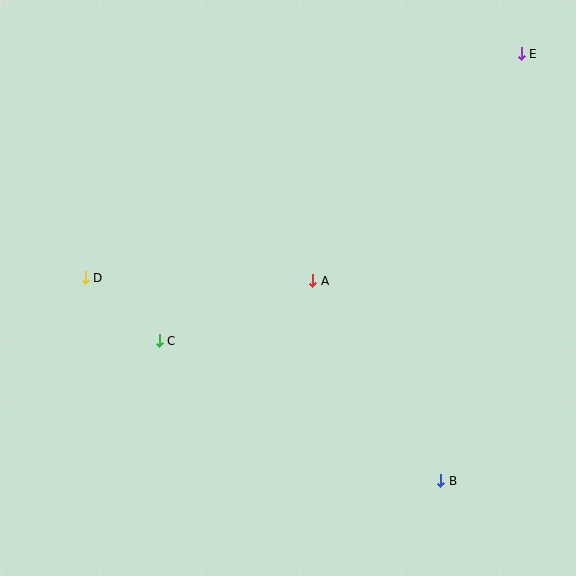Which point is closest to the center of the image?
Point A at (313, 281) is closest to the center.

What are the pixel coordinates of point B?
Point B is at (441, 481).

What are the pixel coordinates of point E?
Point E is at (521, 54).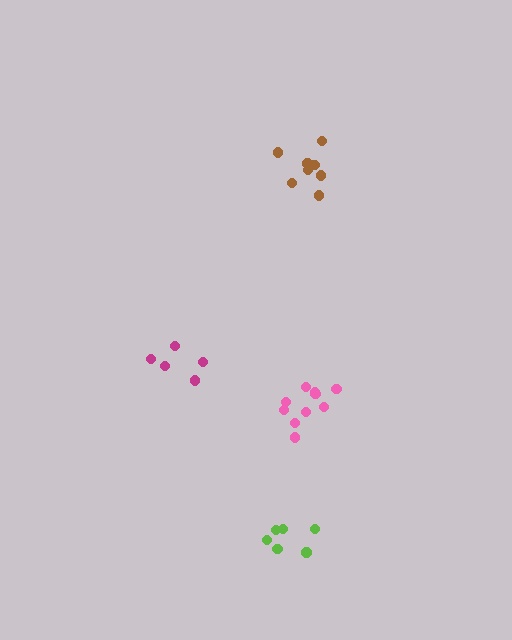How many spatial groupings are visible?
There are 4 spatial groupings.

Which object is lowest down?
The lime cluster is bottommost.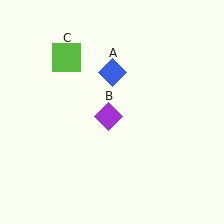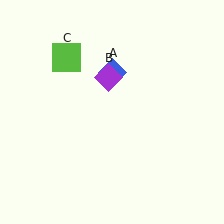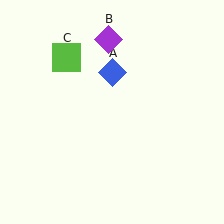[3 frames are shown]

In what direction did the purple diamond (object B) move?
The purple diamond (object B) moved up.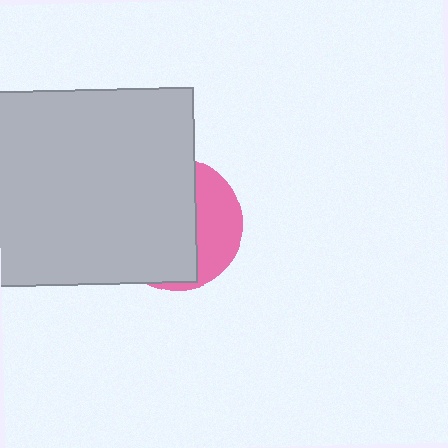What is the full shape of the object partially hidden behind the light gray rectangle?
The partially hidden object is a pink circle.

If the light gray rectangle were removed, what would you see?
You would see the complete pink circle.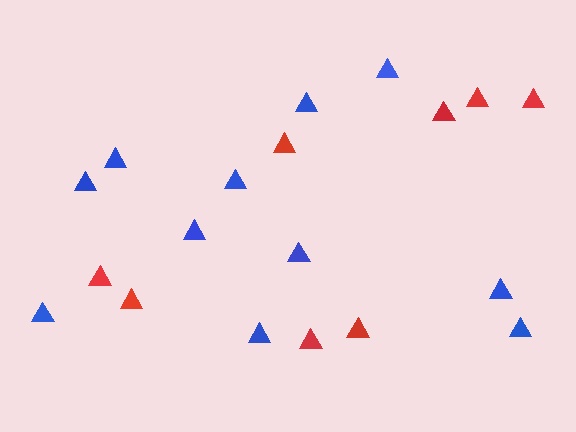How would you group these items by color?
There are 2 groups: one group of red triangles (8) and one group of blue triangles (11).